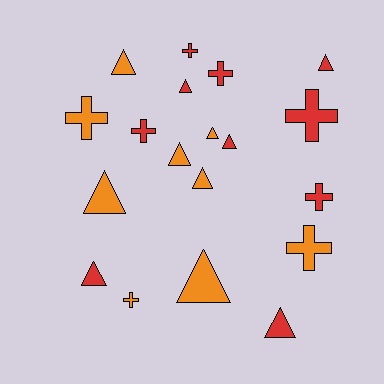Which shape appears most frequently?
Triangle, with 11 objects.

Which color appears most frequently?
Red, with 10 objects.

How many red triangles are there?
There are 5 red triangles.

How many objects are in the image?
There are 19 objects.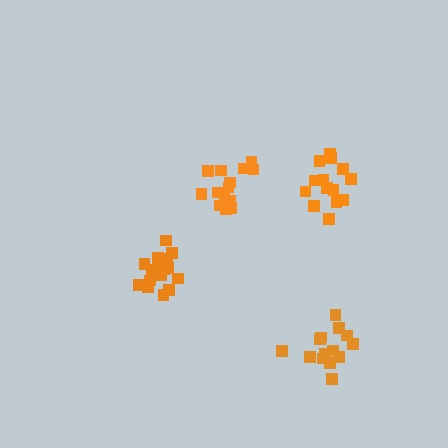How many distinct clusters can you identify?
There are 4 distinct clusters.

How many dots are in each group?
Group 1: 18 dots, Group 2: 14 dots, Group 3: 14 dots, Group 4: 14 dots (60 total).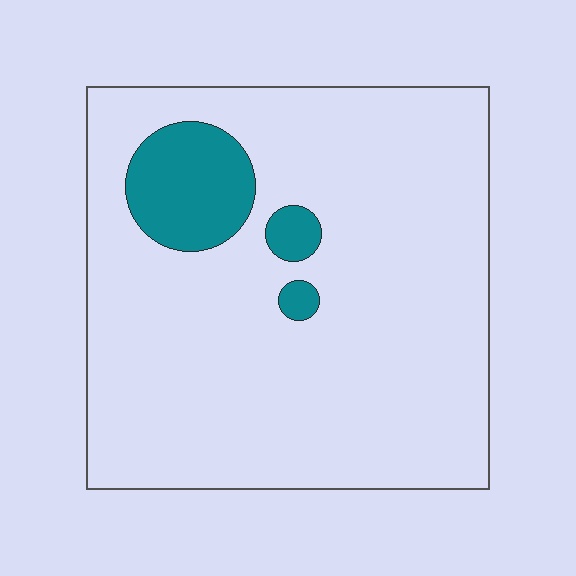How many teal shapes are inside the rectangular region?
3.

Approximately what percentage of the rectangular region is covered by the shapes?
Approximately 10%.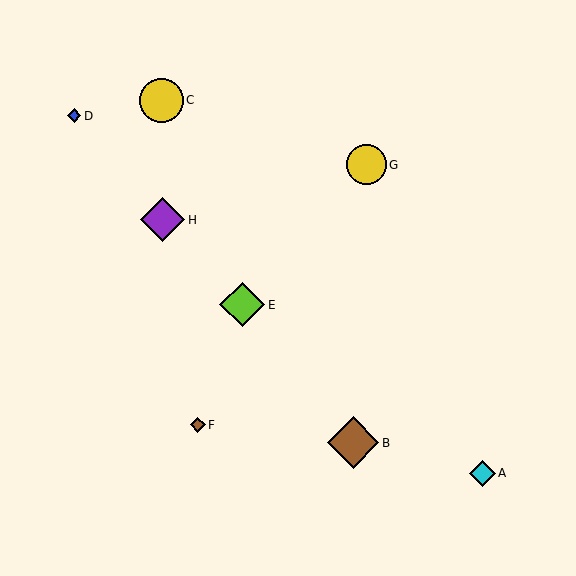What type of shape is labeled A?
Shape A is a cyan diamond.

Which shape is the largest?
The brown diamond (labeled B) is the largest.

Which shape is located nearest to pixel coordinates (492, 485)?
The cyan diamond (labeled A) at (483, 473) is nearest to that location.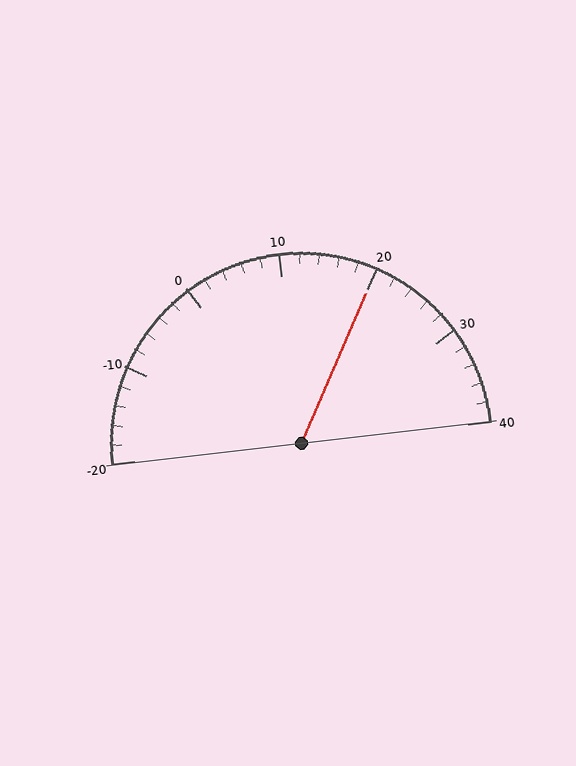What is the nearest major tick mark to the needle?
The nearest major tick mark is 20.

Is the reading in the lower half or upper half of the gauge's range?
The reading is in the upper half of the range (-20 to 40).